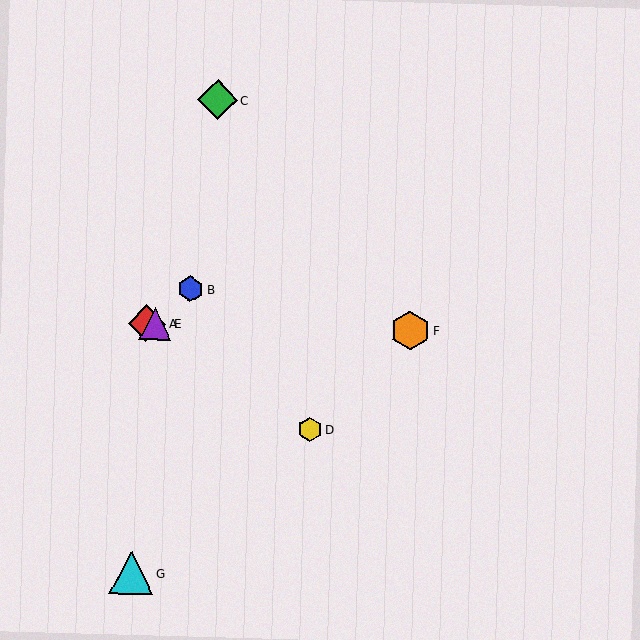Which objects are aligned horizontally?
Objects A, E, F are aligned horizontally.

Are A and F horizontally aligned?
Yes, both are at y≈323.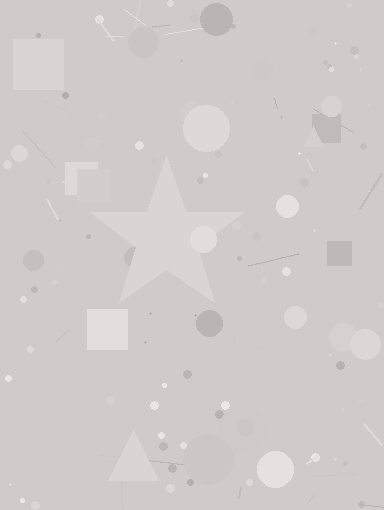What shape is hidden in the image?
A star is hidden in the image.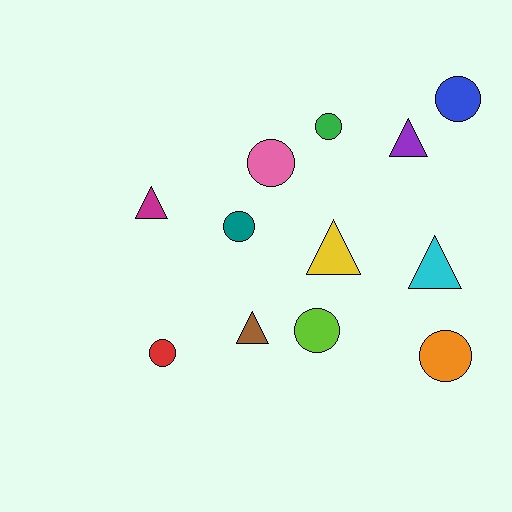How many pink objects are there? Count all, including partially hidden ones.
There is 1 pink object.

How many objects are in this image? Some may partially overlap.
There are 12 objects.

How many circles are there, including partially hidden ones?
There are 7 circles.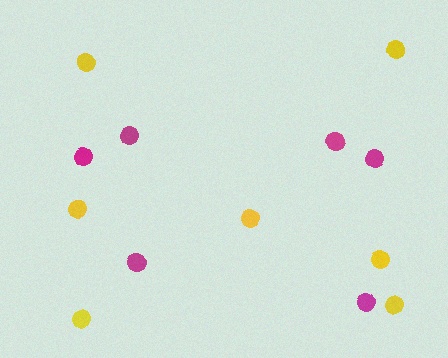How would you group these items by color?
There are 2 groups: one group of yellow circles (7) and one group of magenta circles (6).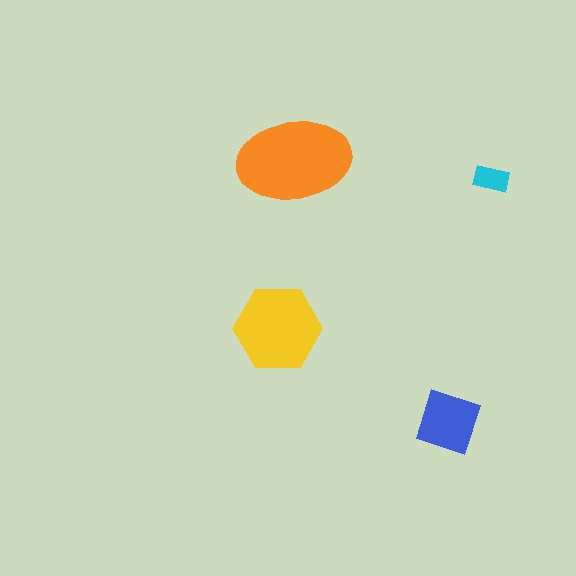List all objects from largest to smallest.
The orange ellipse, the yellow hexagon, the blue diamond, the cyan rectangle.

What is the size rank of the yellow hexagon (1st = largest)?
2nd.